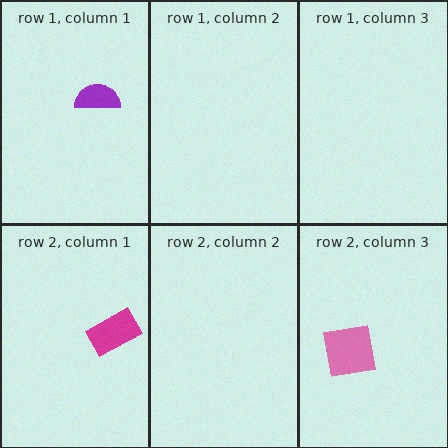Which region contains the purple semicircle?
The row 1, column 1 region.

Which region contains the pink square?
The row 2, column 3 region.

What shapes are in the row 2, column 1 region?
The magenta rectangle.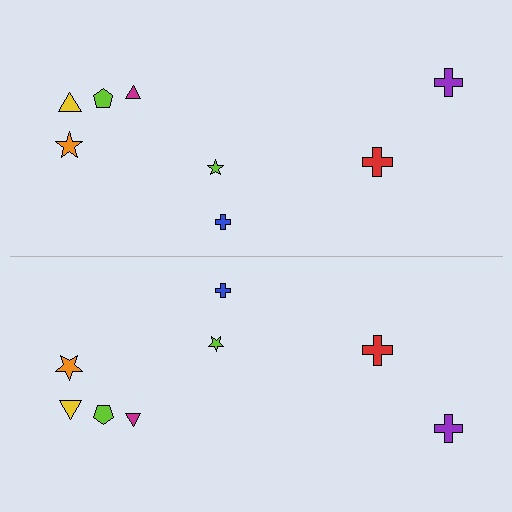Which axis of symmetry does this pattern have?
The pattern has a horizontal axis of symmetry running through the center of the image.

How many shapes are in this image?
There are 16 shapes in this image.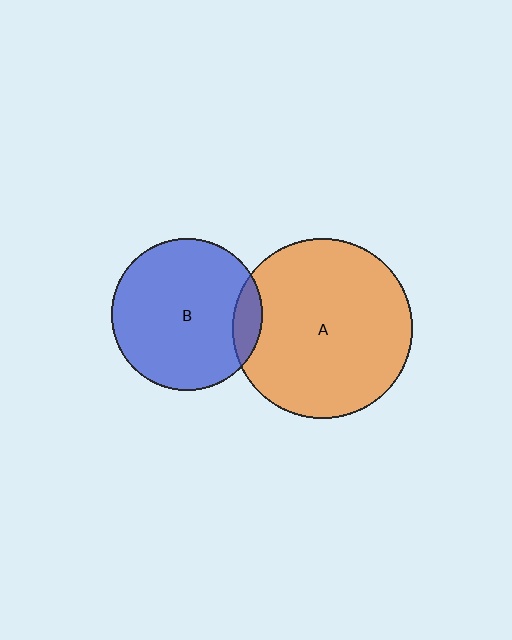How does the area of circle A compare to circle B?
Approximately 1.4 times.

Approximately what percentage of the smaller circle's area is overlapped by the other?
Approximately 10%.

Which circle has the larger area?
Circle A (orange).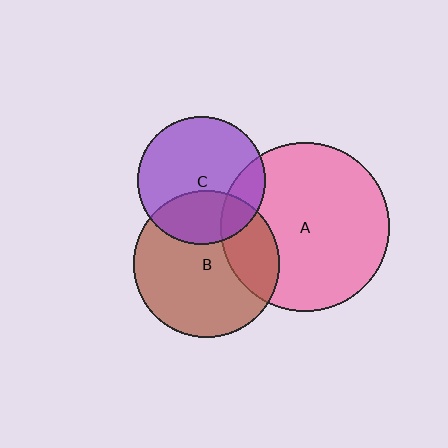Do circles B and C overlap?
Yes.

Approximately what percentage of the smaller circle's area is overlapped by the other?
Approximately 30%.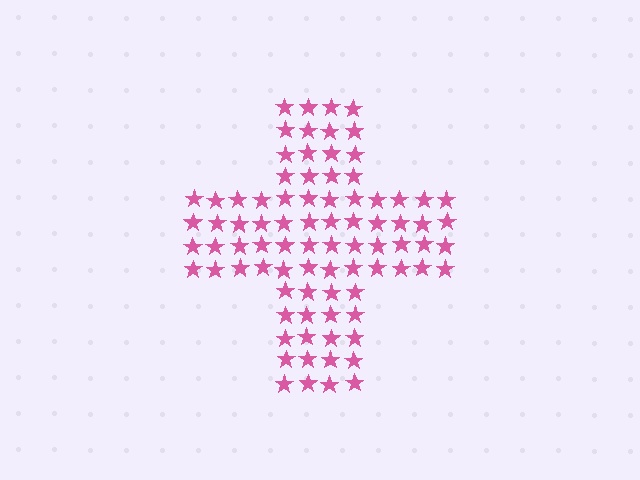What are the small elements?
The small elements are stars.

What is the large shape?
The large shape is a cross.